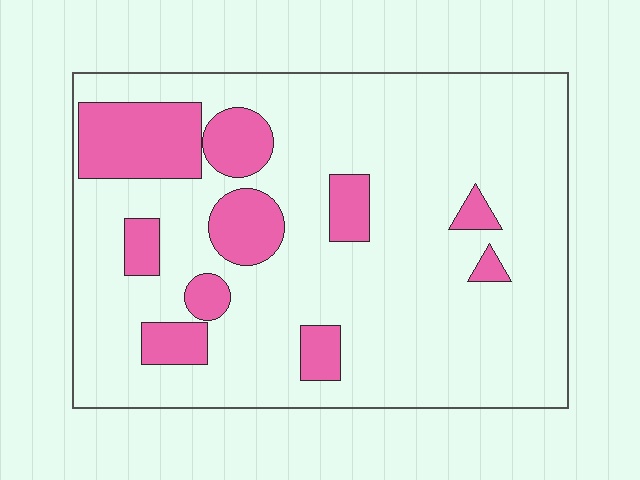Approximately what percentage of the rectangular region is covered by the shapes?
Approximately 20%.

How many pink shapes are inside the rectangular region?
10.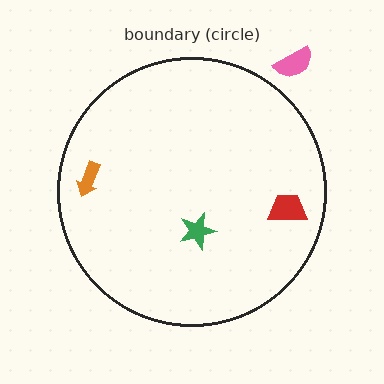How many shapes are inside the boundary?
3 inside, 1 outside.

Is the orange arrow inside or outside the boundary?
Inside.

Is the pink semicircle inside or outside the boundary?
Outside.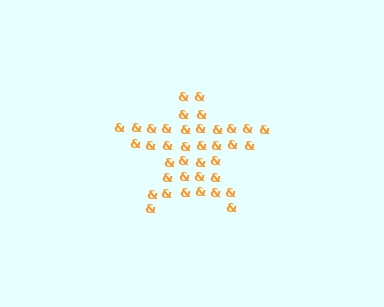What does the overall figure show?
The overall figure shows a star.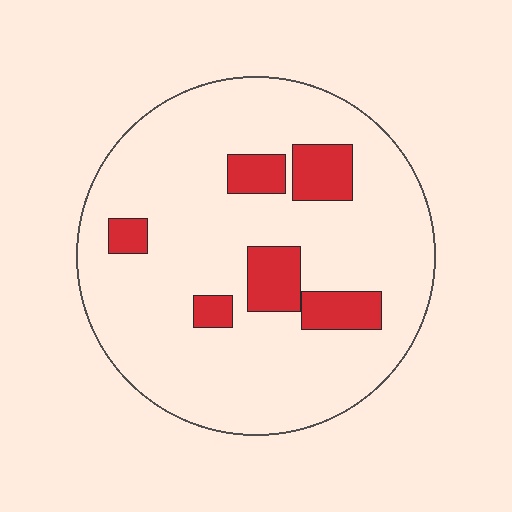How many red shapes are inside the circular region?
6.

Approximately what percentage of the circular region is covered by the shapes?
Approximately 15%.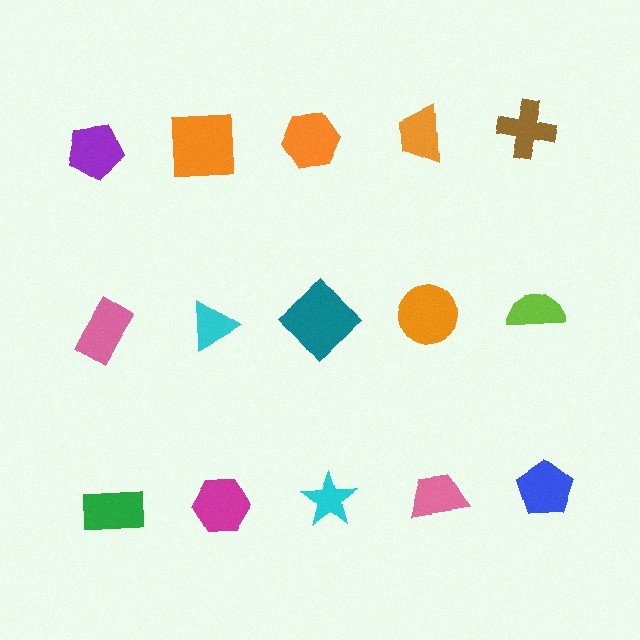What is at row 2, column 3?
A teal diamond.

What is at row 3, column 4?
A pink trapezoid.